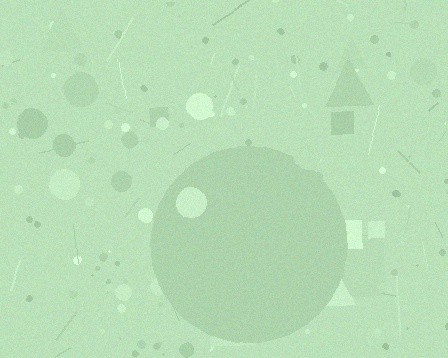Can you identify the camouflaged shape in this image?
The camouflaged shape is a circle.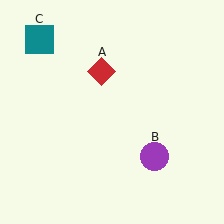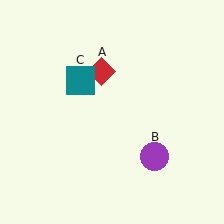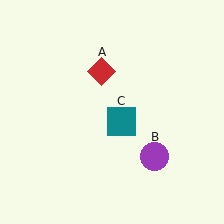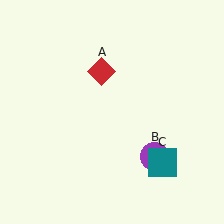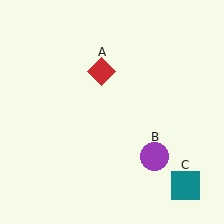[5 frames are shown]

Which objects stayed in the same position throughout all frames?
Red diamond (object A) and purple circle (object B) remained stationary.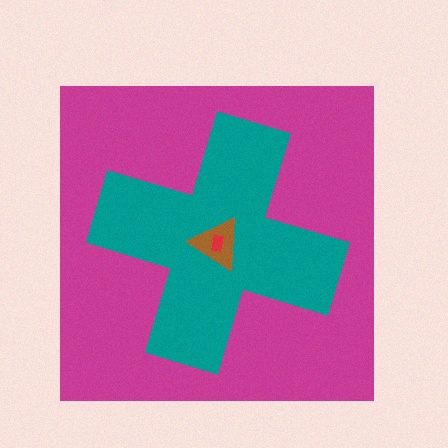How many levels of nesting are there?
4.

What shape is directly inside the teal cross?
The brown triangle.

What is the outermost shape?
The magenta square.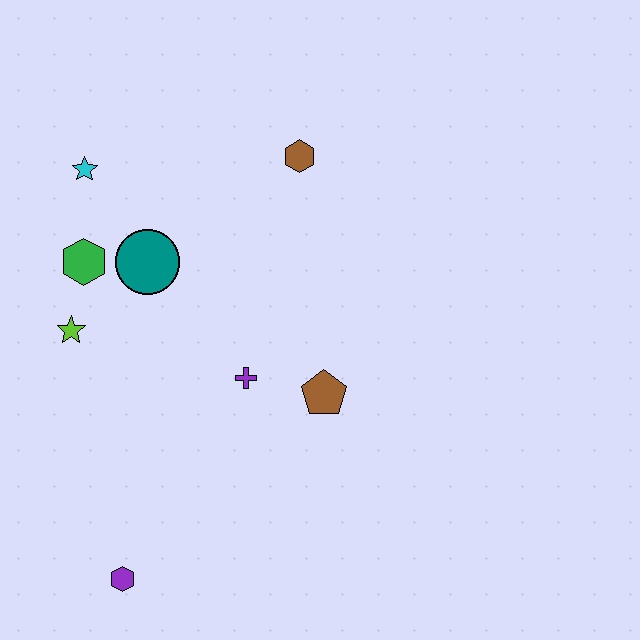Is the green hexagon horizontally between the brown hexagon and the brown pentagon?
No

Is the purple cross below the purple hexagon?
No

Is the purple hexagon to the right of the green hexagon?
Yes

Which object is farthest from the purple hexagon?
The brown hexagon is farthest from the purple hexagon.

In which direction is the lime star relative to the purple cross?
The lime star is to the left of the purple cross.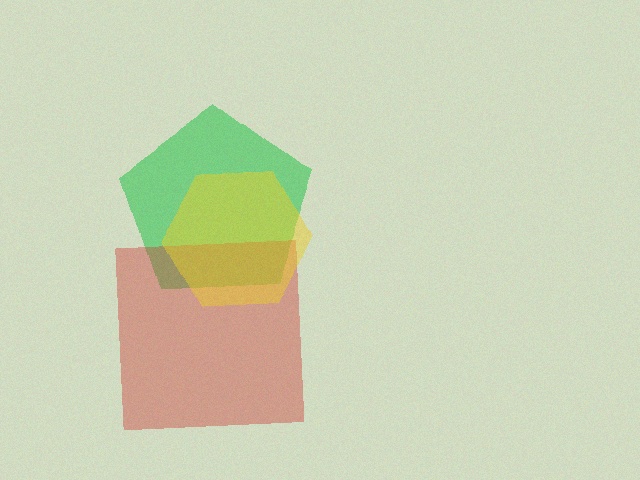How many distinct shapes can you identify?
There are 3 distinct shapes: a green pentagon, a red square, a yellow hexagon.